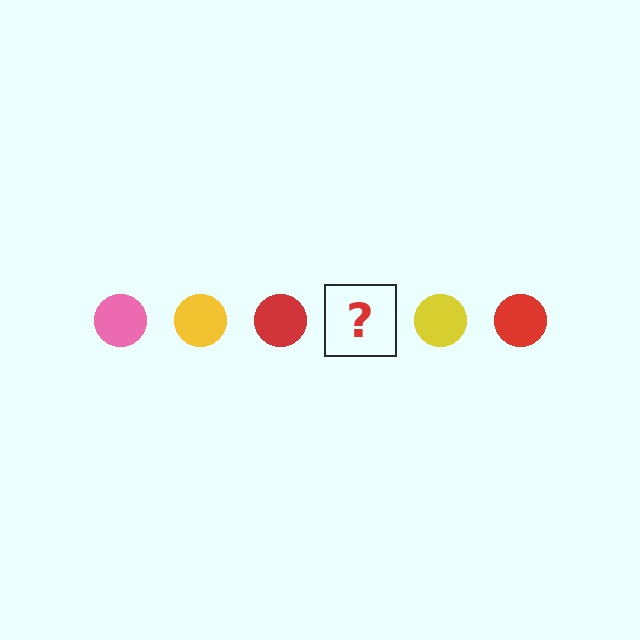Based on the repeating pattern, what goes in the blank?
The blank should be a pink circle.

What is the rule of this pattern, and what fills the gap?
The rule is that the pattern cycles through pink, yellow, red circles. The gap should be filled with a pink circle.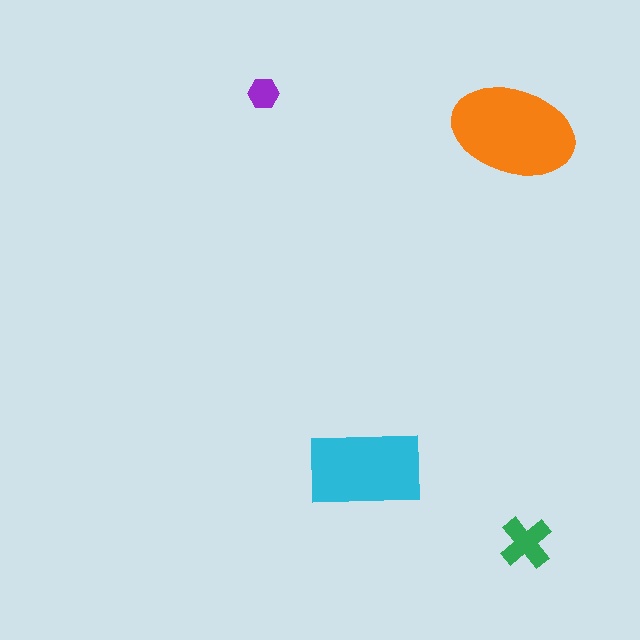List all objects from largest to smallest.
The orange ellipse, the cyan rectangle, the green cross, the purple hexagon.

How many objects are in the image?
There are 4 objects in the image.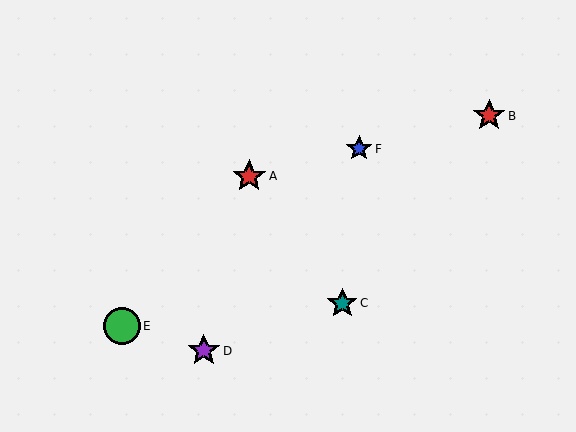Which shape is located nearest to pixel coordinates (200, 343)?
The purple star (labeled D) at (204, 351) is nearest to that location.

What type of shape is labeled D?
Shape D is a purple star.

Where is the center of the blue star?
The center of the blue star is at (359, 149).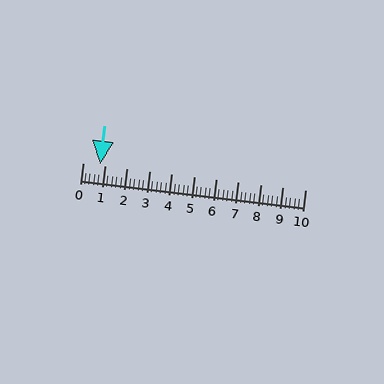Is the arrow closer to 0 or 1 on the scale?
The arrow is closer to 1.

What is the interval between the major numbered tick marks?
The major tick marks are spaced 1 units apart.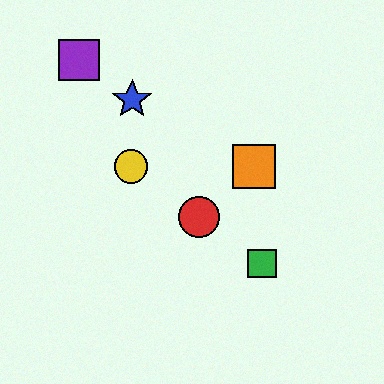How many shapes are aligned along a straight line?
3 shapes (the red circle, the green square, the yellow circle) are aligned along a straight line.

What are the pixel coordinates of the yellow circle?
The yellow circle is at (131, 166).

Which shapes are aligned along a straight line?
The red circle, the green square, the yellow circle are aligned along a straight line.